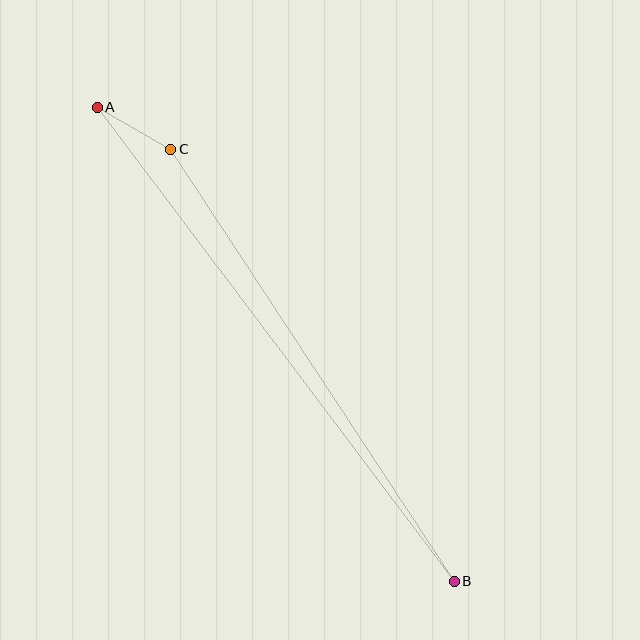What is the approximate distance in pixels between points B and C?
The distance between B and C is approximately 517 pixels.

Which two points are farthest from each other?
Points A and B are farthest from each other.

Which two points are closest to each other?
Points A and C are closest to each other.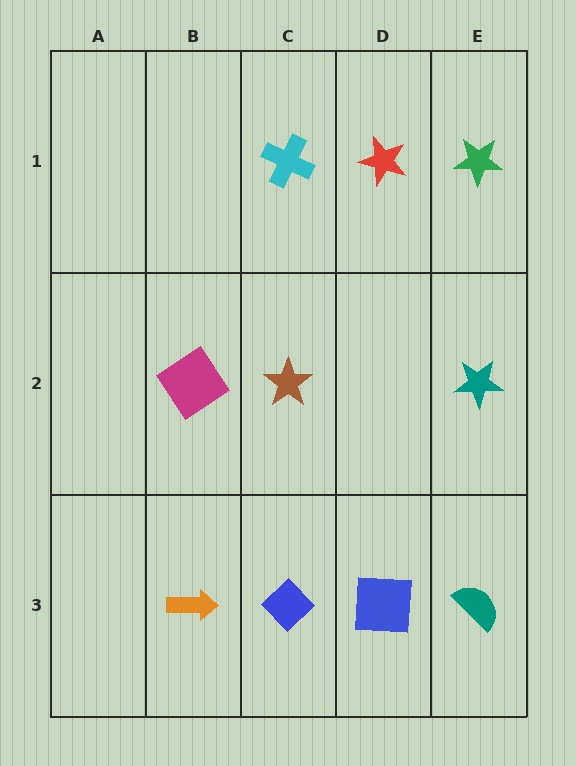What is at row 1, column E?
A green star.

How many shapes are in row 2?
3 shapes.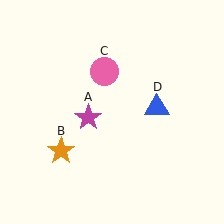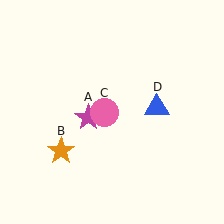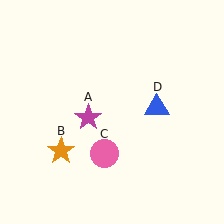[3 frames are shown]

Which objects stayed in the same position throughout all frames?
Magenta star (object A) and orange star (object B) and blue triangle (object D) remained stationary.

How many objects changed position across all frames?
1 object changed position: pink circle (object C).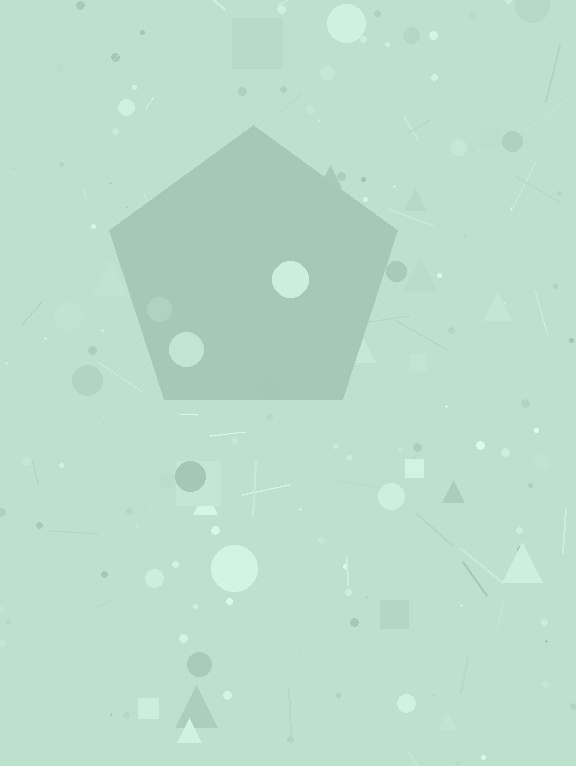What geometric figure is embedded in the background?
A pentagon is embedded in the background.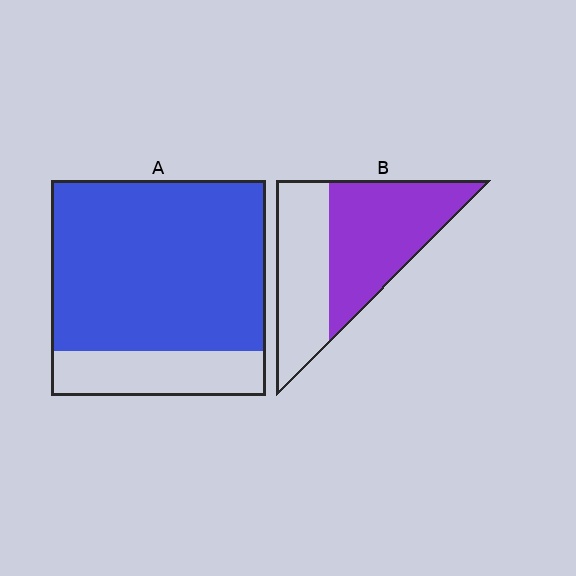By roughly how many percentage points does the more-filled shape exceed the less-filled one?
By roughly 20 percentage points (A over B).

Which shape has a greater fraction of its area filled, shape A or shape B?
Shape A.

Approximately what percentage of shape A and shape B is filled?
A is approximately 80% and B is approximately 55%.